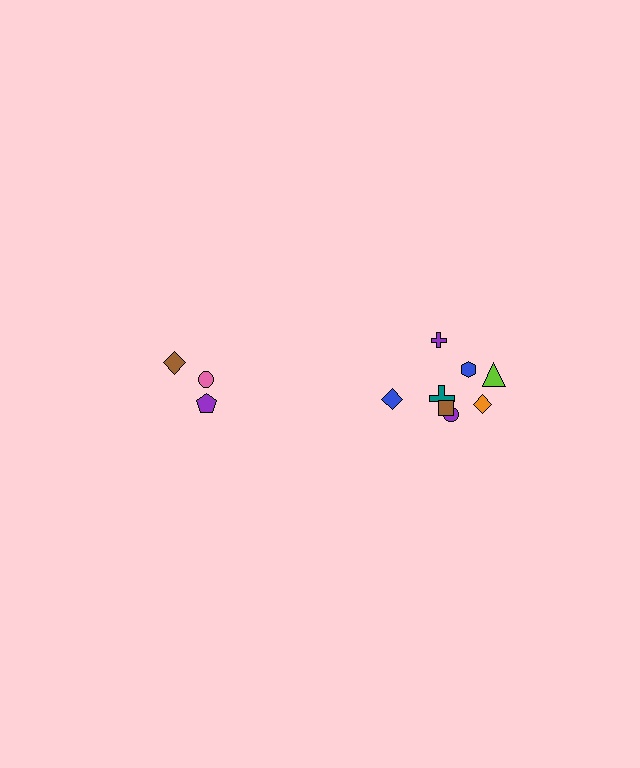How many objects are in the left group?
There are 3 objects.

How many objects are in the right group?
There are 8 objects.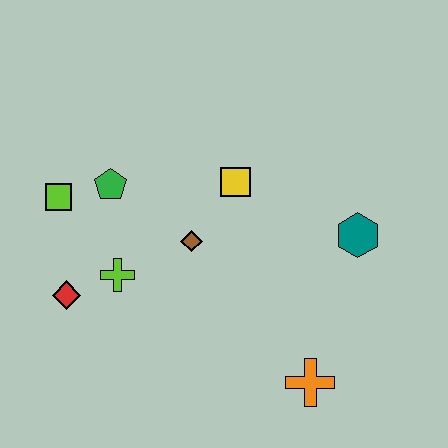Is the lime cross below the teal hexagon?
Yes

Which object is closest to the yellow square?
The brown diamond is closest to the yellow square.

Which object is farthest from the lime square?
The orange cross is farthest from the lime square.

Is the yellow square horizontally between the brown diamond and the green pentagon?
No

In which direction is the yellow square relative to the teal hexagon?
The yellow square is to the left of the teal hexagon.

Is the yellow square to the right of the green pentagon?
Yes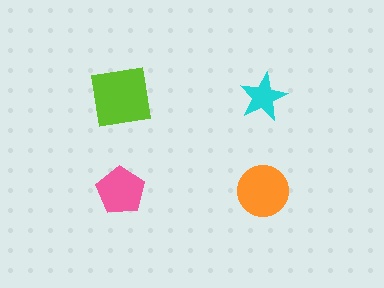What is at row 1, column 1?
A lime square.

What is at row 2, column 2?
An orange circle.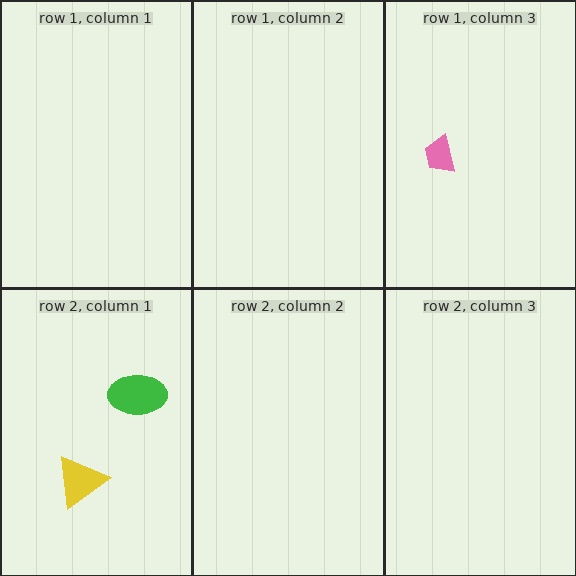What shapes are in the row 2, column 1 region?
The green ellipse, the yellow triangle.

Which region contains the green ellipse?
The row 2, column 1 region.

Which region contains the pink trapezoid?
The row 1, column 3 region.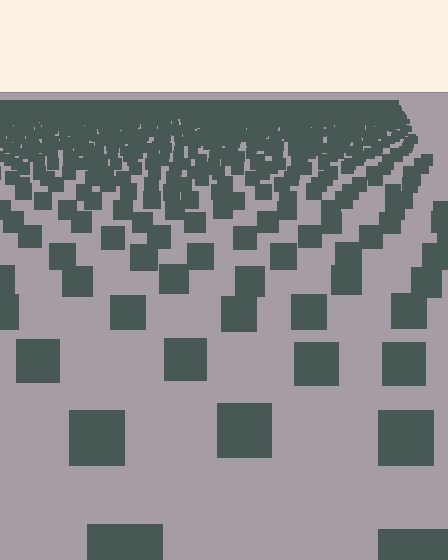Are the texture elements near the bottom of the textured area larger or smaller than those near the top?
Larger. Near the bottom, elements are closer to the viewer and appear at a bigger on-screen size.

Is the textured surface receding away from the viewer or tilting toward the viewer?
The surface is receding away from the viewer. Texture elements get smaller and denser toward the top.